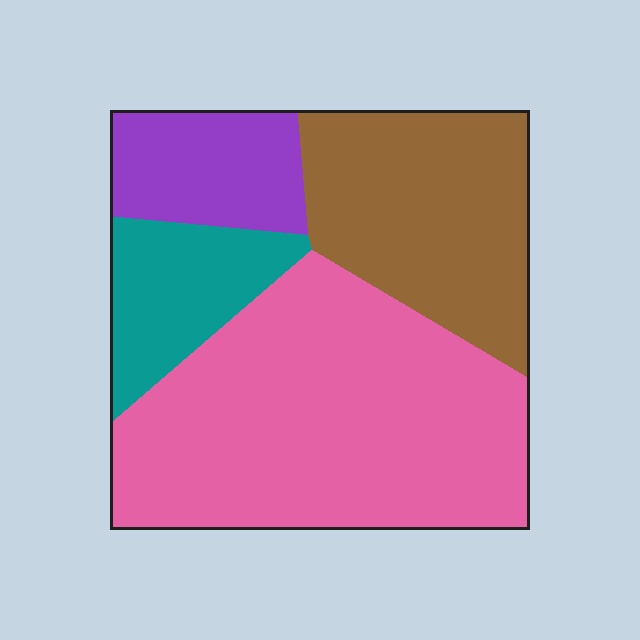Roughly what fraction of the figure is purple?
Purple takes up about one eighth (1/8) of the figure.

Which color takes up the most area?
Pink, at roughly 50%.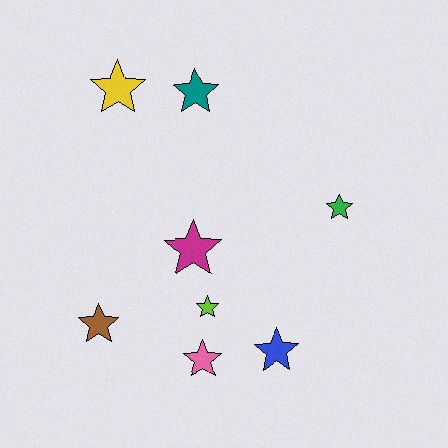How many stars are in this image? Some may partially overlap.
There are 8 stars.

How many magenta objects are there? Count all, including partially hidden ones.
There is 1 magenta object.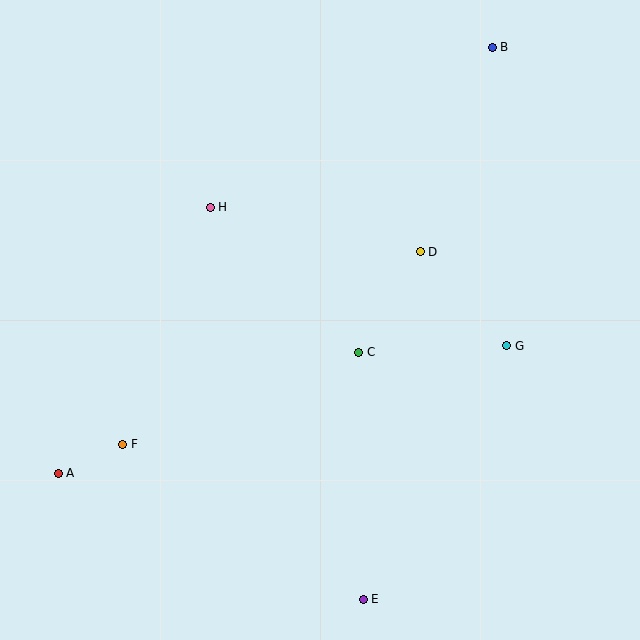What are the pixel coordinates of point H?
Point H is at (210, 207).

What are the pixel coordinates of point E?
Point E is at (363, 599).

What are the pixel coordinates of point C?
Point C is at (359, 352).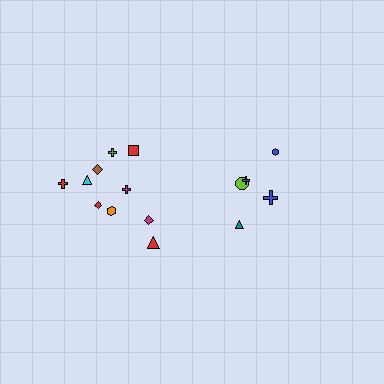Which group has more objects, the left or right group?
The left group.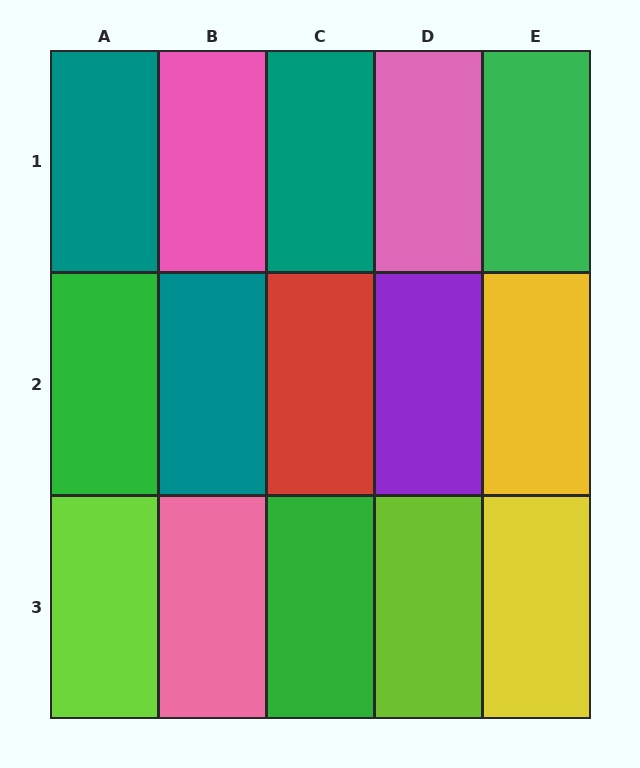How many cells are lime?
2 cells are lime.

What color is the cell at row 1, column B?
Pink.